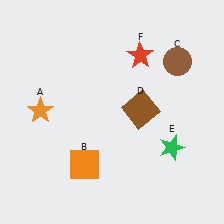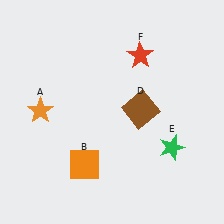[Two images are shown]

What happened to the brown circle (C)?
The brown circle (C) was removed in Image 2. It was in the top-right area of Image 1.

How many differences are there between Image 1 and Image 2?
There is 1 difference between the two images.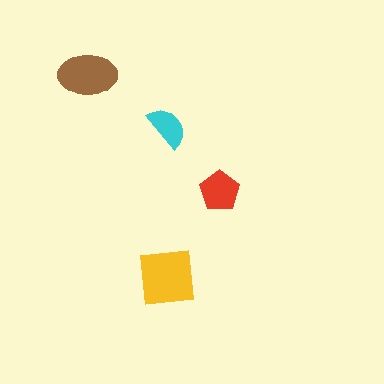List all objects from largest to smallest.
The yellow square, the brown ellipse, the red pentagon, the cyan semicircle.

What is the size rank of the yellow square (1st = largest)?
1st.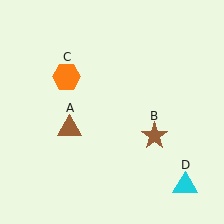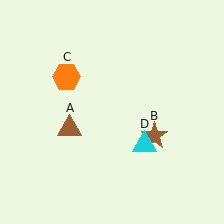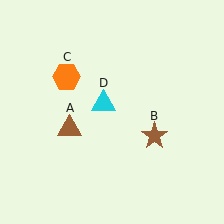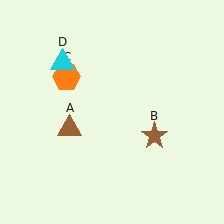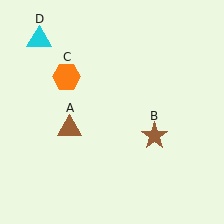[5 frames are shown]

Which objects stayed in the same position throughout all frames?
Brown triangle (object A) and brown star (object B) and orange hexagon (object C) remained stationary.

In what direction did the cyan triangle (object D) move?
The cyan triangle (object D) moved up and to the left.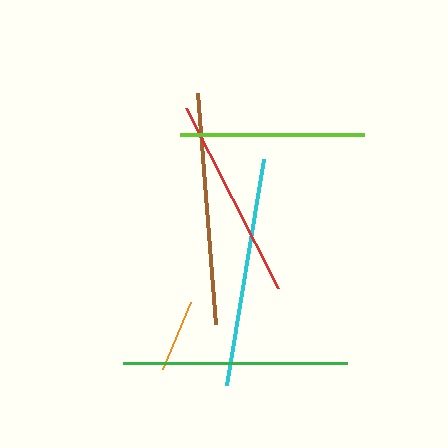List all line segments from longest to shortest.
From longest to shortest: brown, cyan, green, red, lime, orange.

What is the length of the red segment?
The red segment is approximately 202 pixels long.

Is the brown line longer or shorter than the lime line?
The brown line is longer than the lime line.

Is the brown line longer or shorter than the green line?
The brown line is longer than the green line.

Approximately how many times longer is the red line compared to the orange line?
The red line is approximately 2.8 times the length of the orange line.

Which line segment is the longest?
The brown line is the longest at approximately 232 pixels.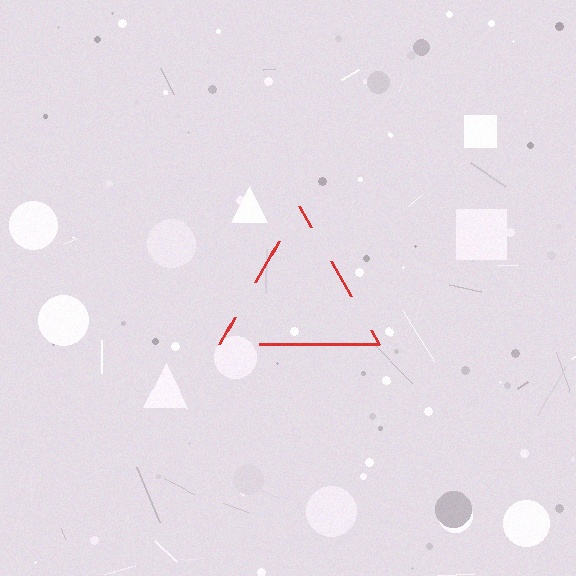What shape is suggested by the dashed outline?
The dashed outline suggests a triangle.